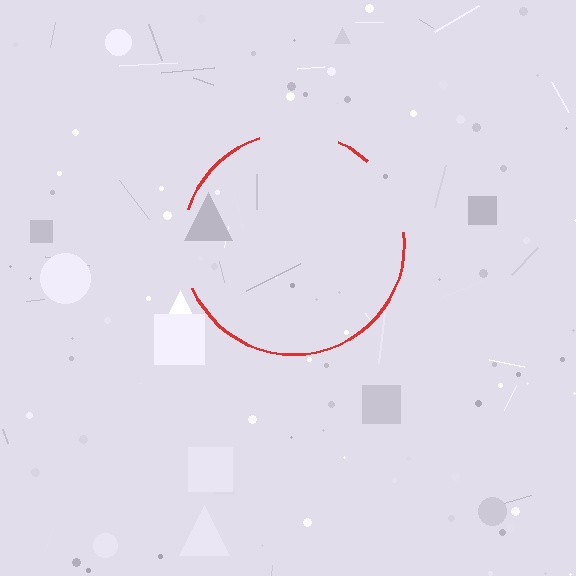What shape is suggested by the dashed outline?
The dashed outline suggests a circle.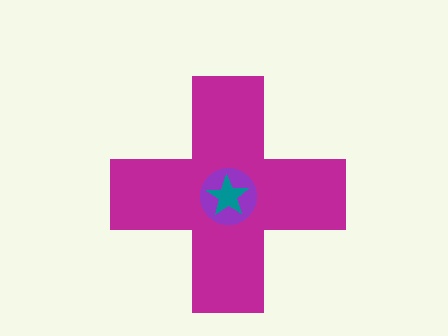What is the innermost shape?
The teal star.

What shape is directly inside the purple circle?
The teal star.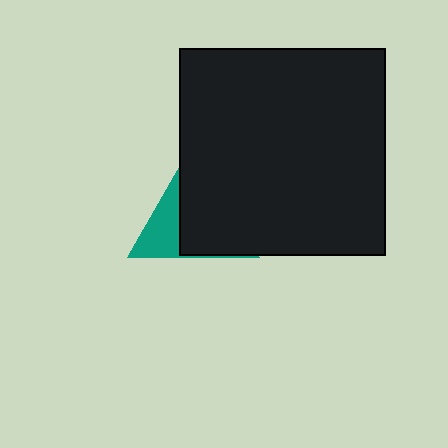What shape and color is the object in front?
The object in front is a black square.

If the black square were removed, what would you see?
You would see the complete teal triangle.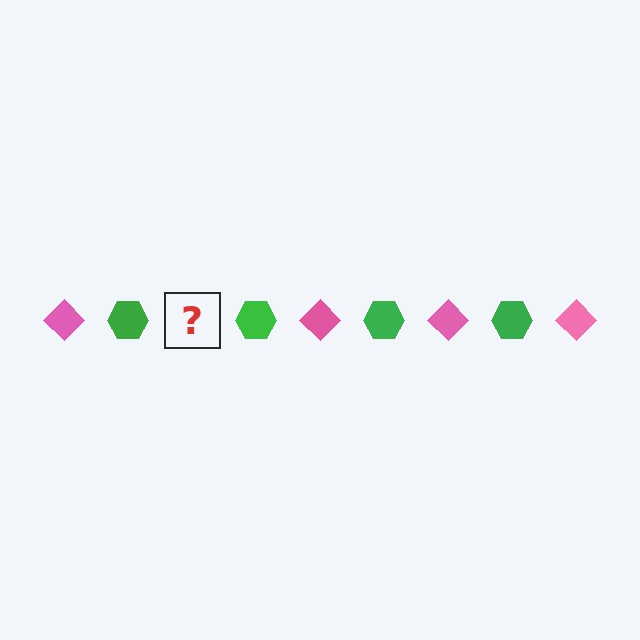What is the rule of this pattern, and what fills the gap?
The rule is that the pattern alternates between pink diamond and green hexagon. The gap should be filled with a pink diamond.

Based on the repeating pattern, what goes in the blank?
The blank should be a pink diamond.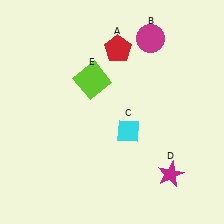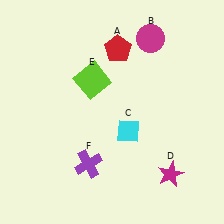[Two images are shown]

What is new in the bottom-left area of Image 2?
A purple cross (F) was added in the bottom-left area of Image 2.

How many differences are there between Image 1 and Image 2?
There is 1 difference between the two images.